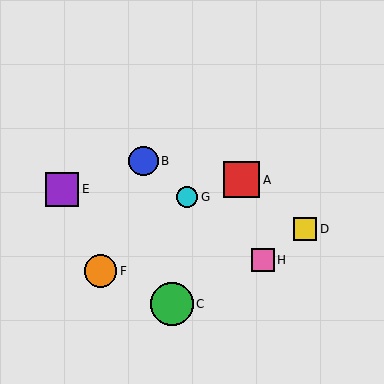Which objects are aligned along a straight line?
Objects B, G, H are aligned along a straight line.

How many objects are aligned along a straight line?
3 objects (B, G, H) are aligned along a straight line.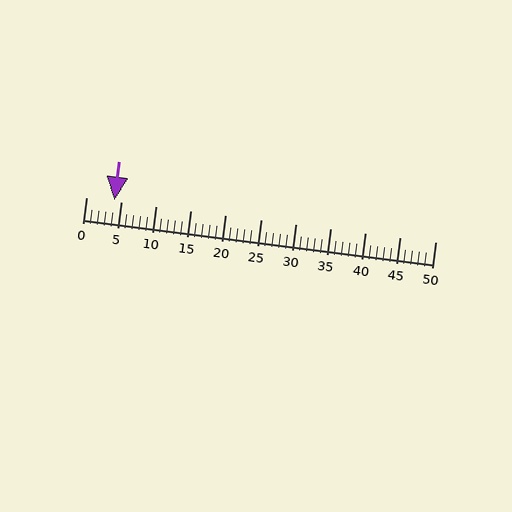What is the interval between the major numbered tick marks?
The major tick marks are spaced 5 units apart.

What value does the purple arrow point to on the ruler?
The purple arrow points to approximately 4.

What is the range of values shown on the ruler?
The ruler shows values from 0 to 50.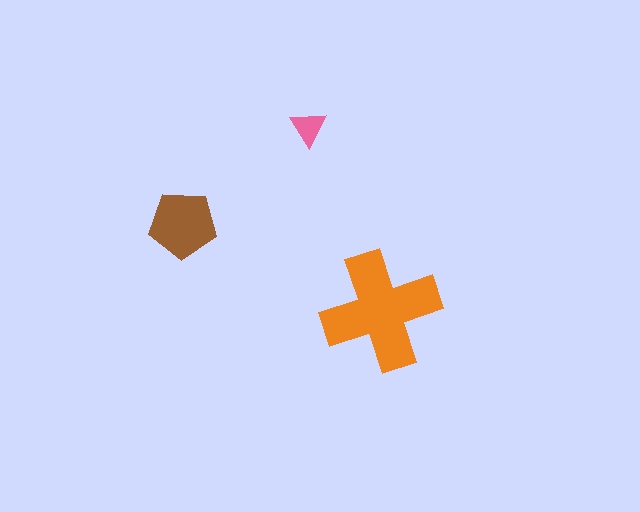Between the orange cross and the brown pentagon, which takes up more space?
The orange cross.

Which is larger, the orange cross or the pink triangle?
The orange cross.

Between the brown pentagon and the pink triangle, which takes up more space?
The brown pentagon.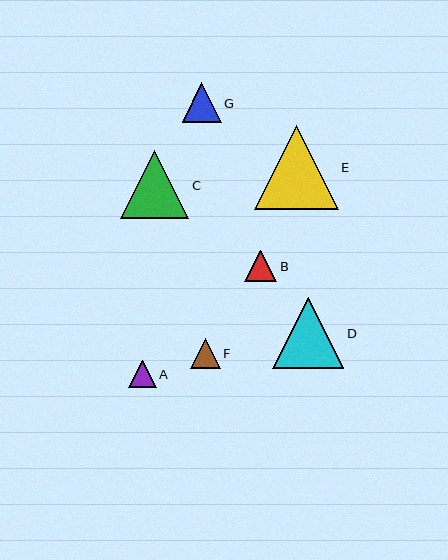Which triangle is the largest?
Triangle E is the largest with a size of approximately 83 pixels.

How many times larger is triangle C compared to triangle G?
Triangle C is approximately 1.7 times the size of triangle G.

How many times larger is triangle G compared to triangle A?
Triangle G is approximately 1.4 times the size of triangle A.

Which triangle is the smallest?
Triangle A is the smallest with a size of approximately 28 pixels.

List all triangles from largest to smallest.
From largest to smallest: E, D, C, G, B, F, A.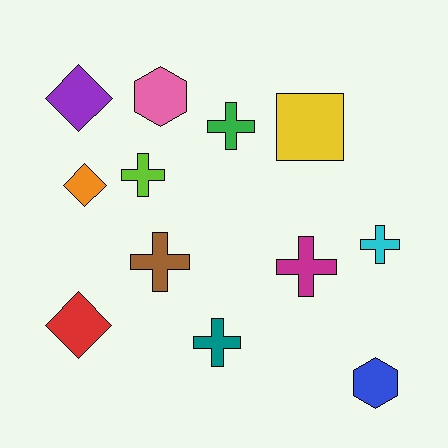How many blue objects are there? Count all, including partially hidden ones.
There is 1 blue object.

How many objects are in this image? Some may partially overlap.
There are 12 objects.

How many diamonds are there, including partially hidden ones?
There are 3 diamonds.